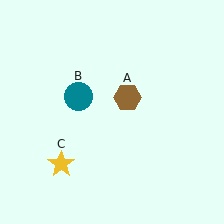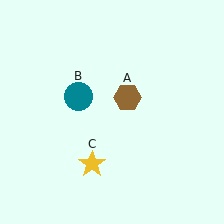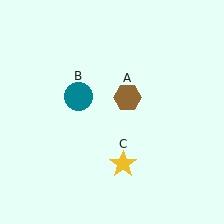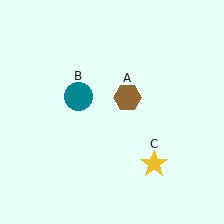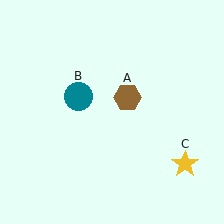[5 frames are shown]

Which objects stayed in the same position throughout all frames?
Brown hexagon (object A) and teal circle (object B) remained stationary.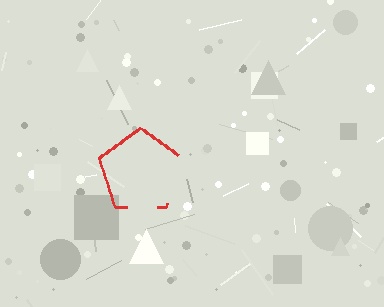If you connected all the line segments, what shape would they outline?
They would outline a pentagon.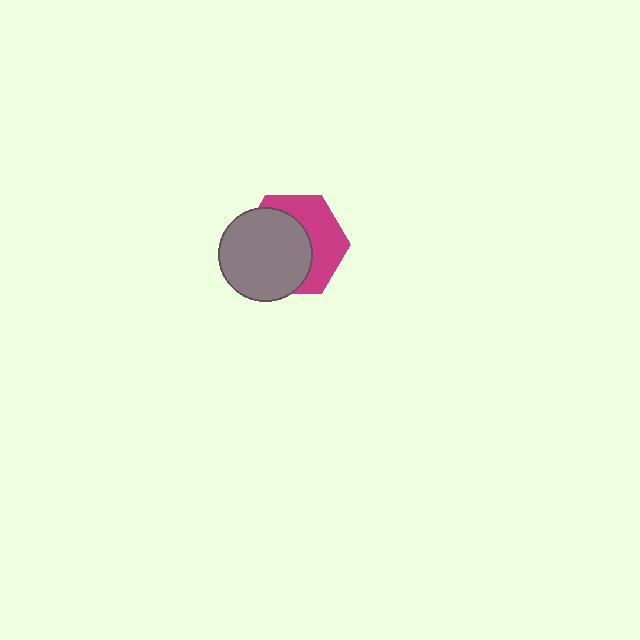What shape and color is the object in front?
The object in front is a gray circle.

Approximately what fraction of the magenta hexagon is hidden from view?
Roughly 57% of the magenta hexagon is hidden behind the gray circle.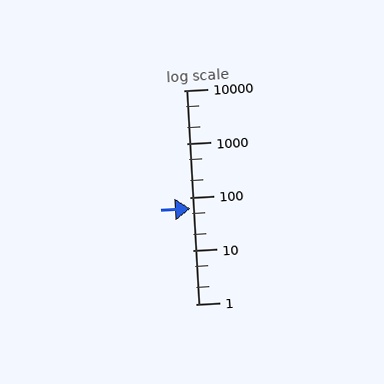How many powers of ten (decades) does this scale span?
The scale spans 4 decades, from 1 to 10000.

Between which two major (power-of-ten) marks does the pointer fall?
The pointer is between 10 and 100.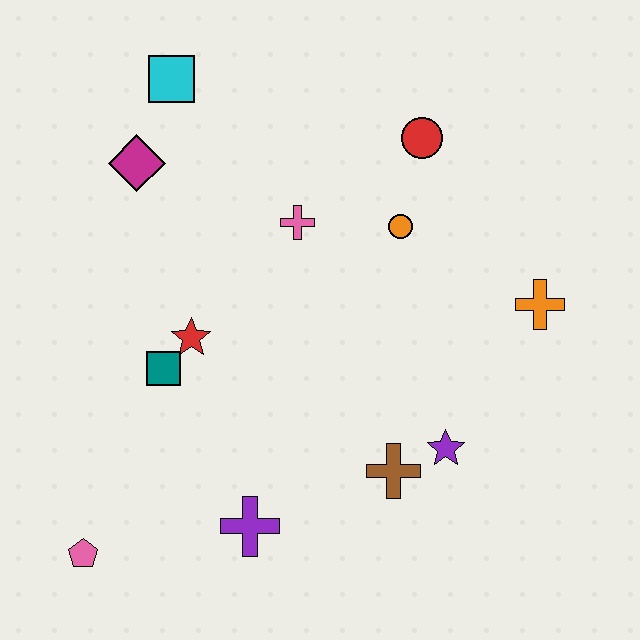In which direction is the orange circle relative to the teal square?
The orange circle is to the right of the teal square.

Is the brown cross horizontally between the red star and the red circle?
Yes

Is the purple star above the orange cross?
No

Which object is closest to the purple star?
The brown cross is closest to the purple star.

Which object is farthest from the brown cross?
The cyan square is farthest from the brown cross.